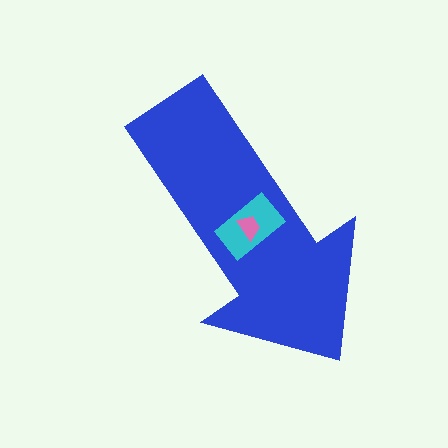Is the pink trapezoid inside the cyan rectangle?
Yes.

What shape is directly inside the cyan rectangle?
The pink trapezoid.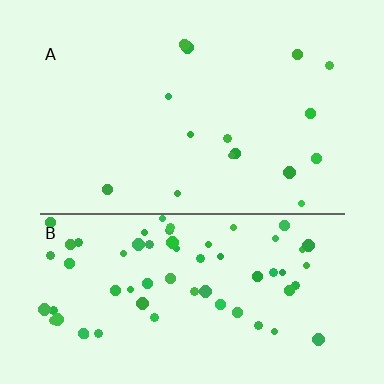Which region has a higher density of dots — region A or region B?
B (the bottom).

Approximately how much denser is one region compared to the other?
Approximately 4.3× — region B over region A.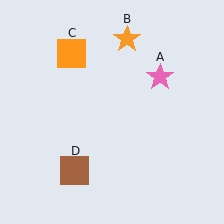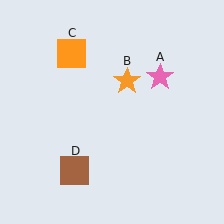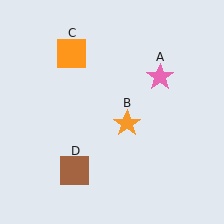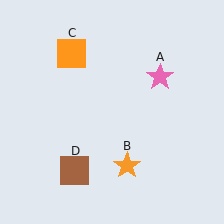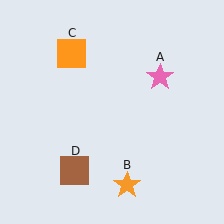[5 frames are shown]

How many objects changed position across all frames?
1 object changed position: orange star (object B).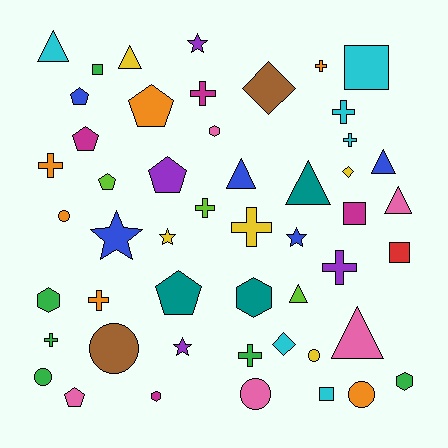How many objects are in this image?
There are 50 objects.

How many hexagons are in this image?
There are 5 hexagons.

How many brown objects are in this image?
There are 2 brown objects.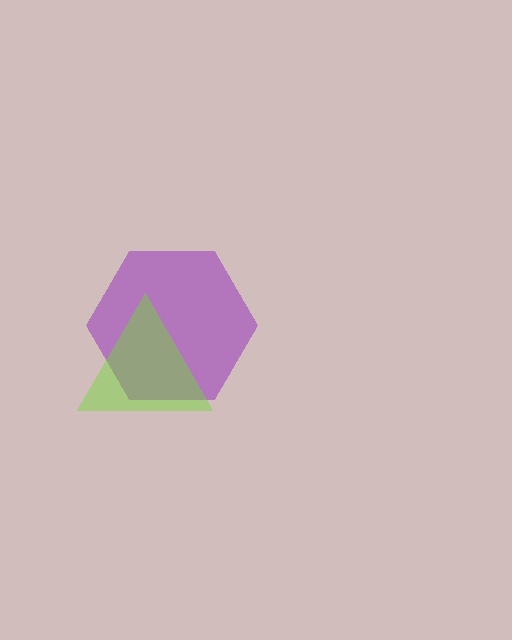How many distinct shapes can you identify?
There are 2 distinct shapes: a purple hexagon, a lime triangle.